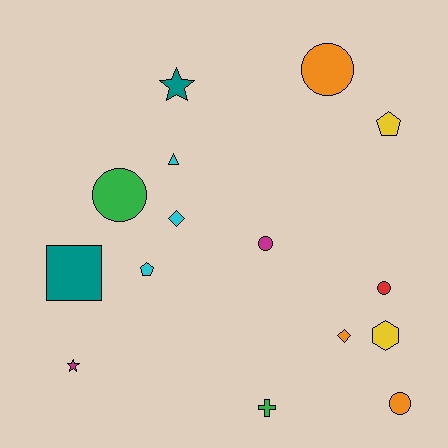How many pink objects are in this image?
There are no pink objects.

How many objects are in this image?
There are 15 objects.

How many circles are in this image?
There are 5 circles.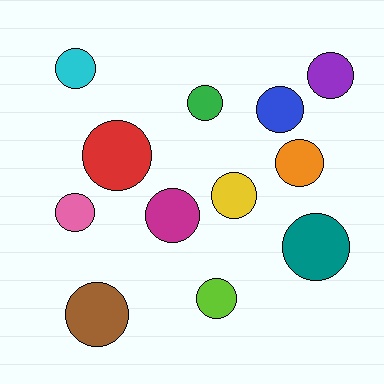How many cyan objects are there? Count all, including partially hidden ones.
There is 1 cyan object.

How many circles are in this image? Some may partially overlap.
There are 12 circles.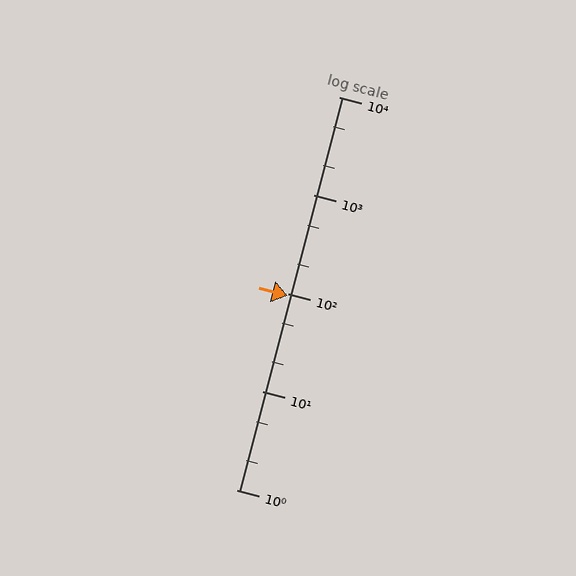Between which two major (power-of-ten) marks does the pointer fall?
The pointer is between 10 and 100.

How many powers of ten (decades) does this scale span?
The scale spans 4 decades, from 1 to 10000.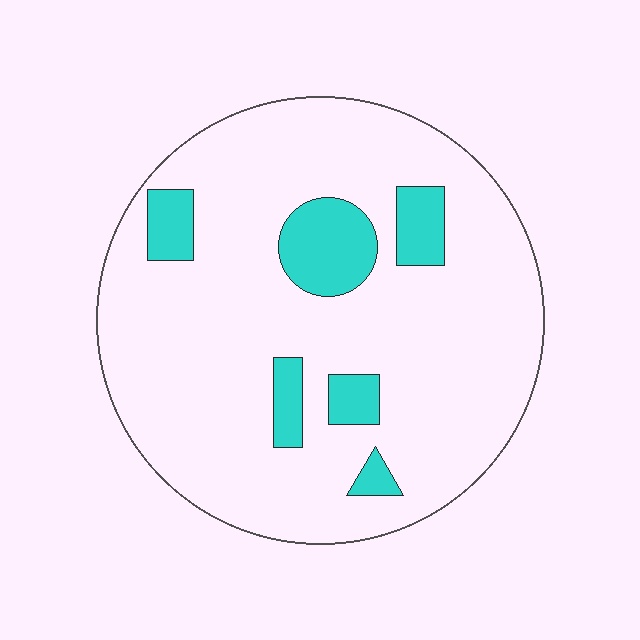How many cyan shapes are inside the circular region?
6.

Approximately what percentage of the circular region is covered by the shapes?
Approximately 15%.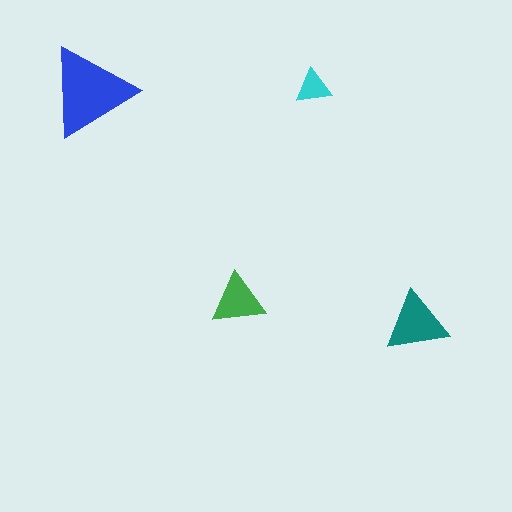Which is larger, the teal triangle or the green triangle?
The teal one.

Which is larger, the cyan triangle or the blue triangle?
The blue one.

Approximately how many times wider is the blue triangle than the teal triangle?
About 1.5 times wider.